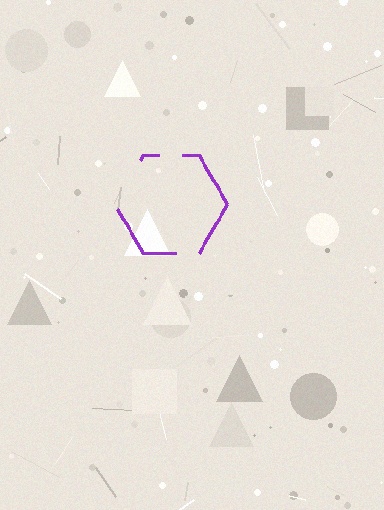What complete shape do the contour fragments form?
The contour fragments form a hexagon.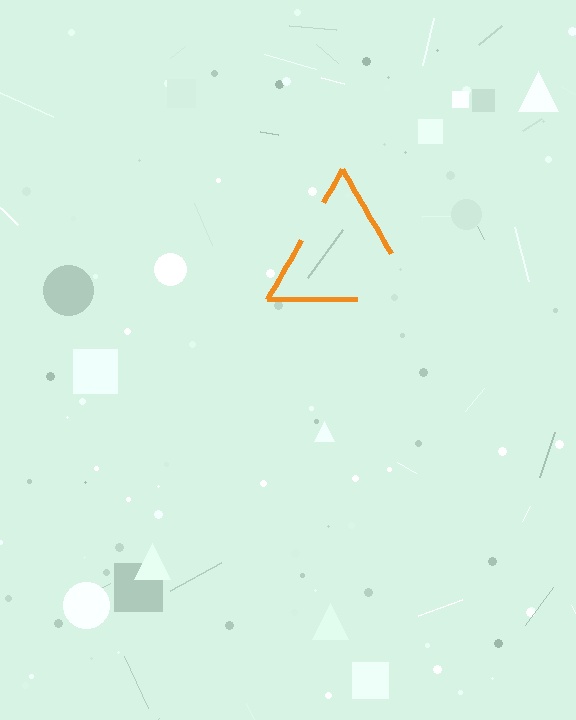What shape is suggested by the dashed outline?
The dashed outline suggests a triangle.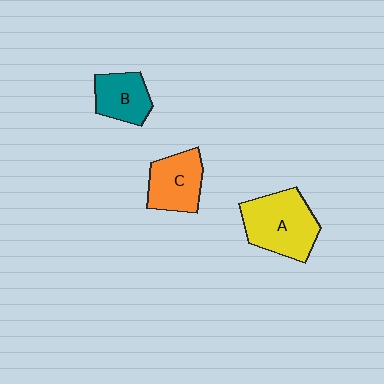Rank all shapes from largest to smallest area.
From largest to smallest: A (yellow), C (orange), B (teal).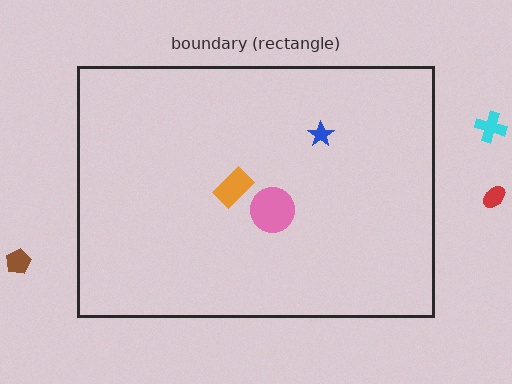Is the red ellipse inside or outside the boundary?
Outside.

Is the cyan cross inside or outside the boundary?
Outside.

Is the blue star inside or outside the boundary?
Inside.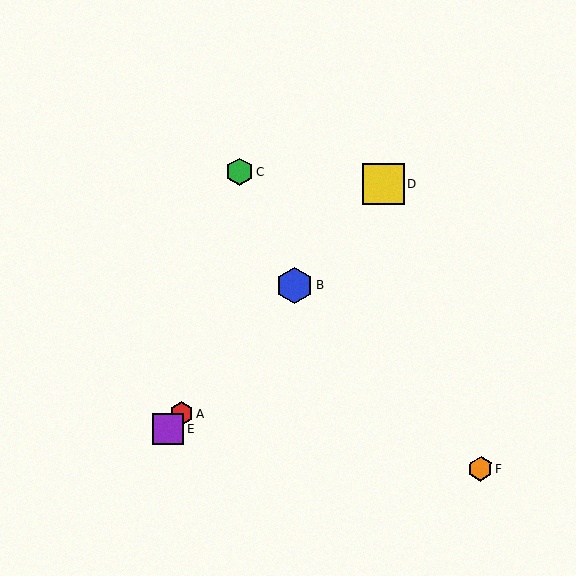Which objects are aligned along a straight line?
Objects A, B, D, E are aligned along a straight line.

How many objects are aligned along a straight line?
4 objects (A, B, D, E) are aligned along a straight line.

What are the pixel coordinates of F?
Object F is at (480, 468).